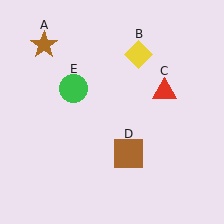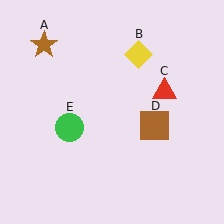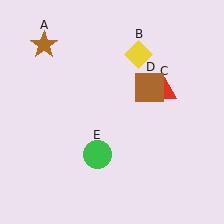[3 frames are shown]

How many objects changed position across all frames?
2 objects changed position: brown square (object D), green circle (object E).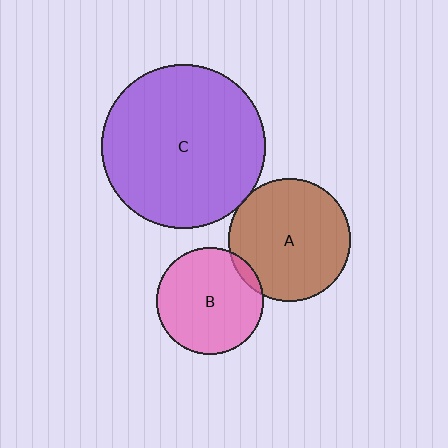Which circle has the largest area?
Circle C (purple).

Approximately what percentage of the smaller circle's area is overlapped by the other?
Approximately 5%.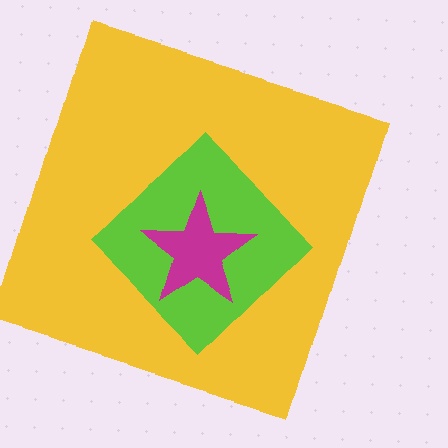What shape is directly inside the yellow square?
The lime diamond.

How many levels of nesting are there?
3.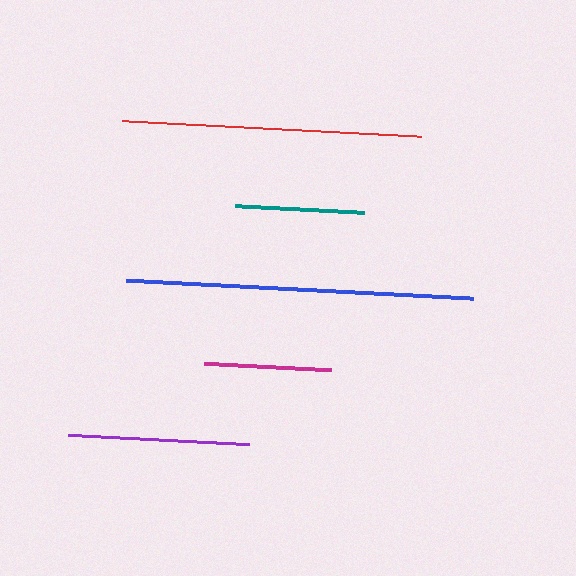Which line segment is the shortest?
The magenta line is the shortest at approximately 127 pixels.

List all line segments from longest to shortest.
From longest to shortest: blue, red, purple, teal, magenta.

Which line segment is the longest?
The blue line is the longest at approximately 347 pixels.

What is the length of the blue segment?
The blue segment is approximately 347 pixels long.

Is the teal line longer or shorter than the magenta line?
The teal line is longer than the magenta line.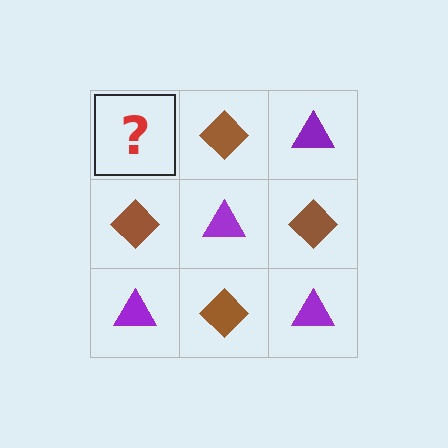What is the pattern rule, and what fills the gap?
The rule is that it alternates purple triangle and brown diamond in a checkerboard pattern. The gap should be filled with a purple triangle.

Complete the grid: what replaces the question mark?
The question mark should be replaced with a purple triangle.